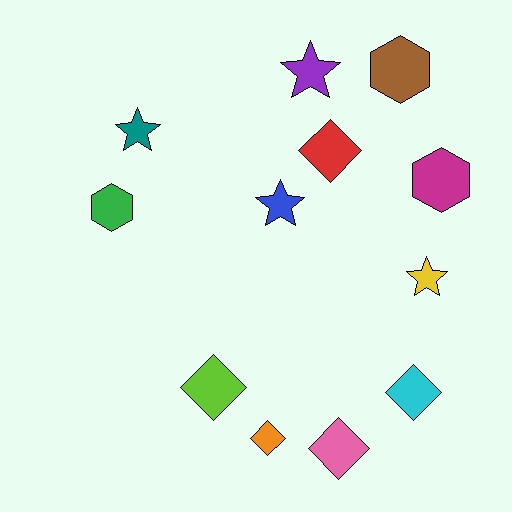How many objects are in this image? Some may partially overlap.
There are 12 objects.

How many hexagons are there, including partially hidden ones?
There are 3 hexagons.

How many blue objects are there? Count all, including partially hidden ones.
There is 1 blue object.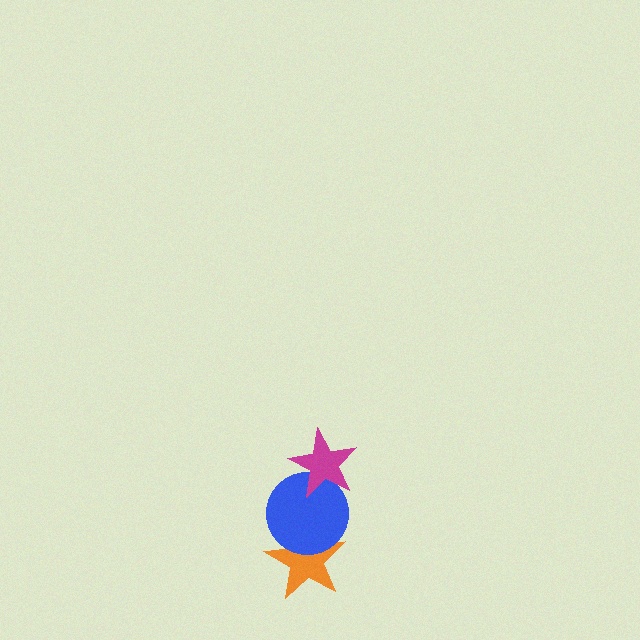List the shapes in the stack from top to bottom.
From top to bottom: the magenta star, the blue circle, the orange star.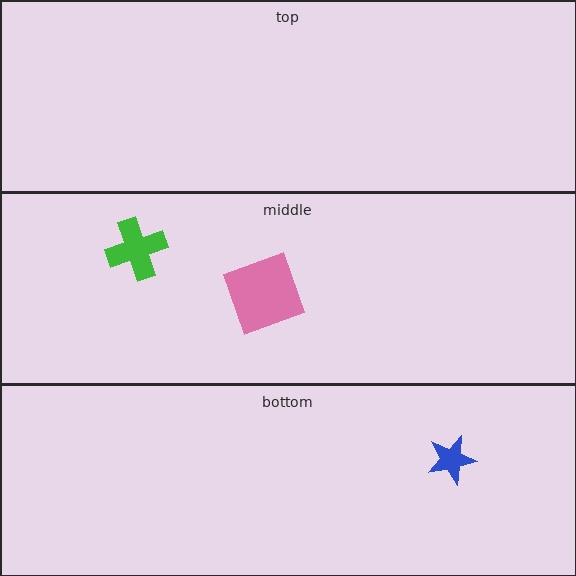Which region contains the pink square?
The middle region.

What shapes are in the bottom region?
The blue star.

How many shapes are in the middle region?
2.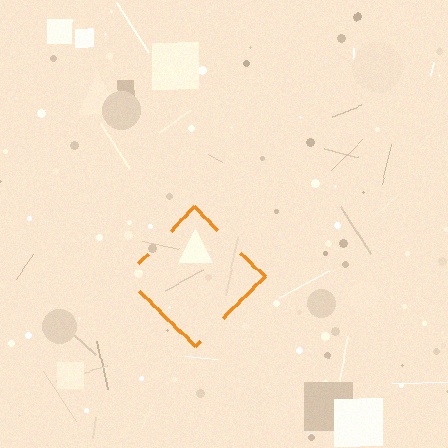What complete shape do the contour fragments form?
The contour fragments form a diamond.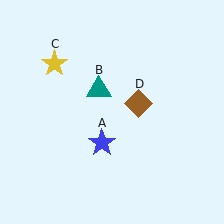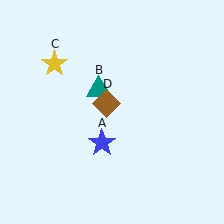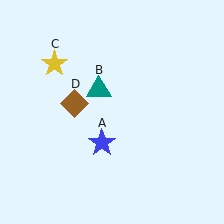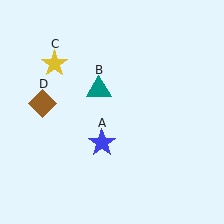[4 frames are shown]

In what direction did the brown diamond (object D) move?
The brown diamond (object D) moved left.